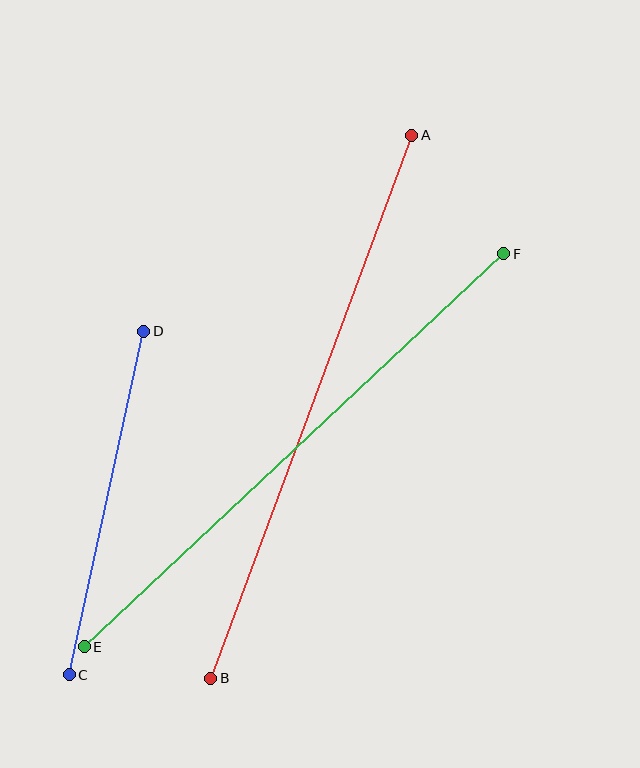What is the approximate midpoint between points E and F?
The midpoint is at approximately (294, 450) pixels.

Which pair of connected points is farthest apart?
Points A and B are farthest apart.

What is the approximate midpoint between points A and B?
The midpoint is at approximately (311, 407) pixels.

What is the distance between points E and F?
The distance is approximately 575 pixels.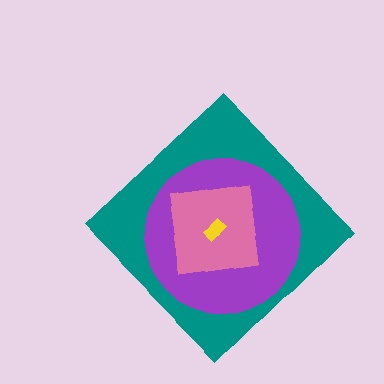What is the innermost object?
The yellow rectangle.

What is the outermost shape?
The teal diamond.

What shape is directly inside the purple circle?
The pink square.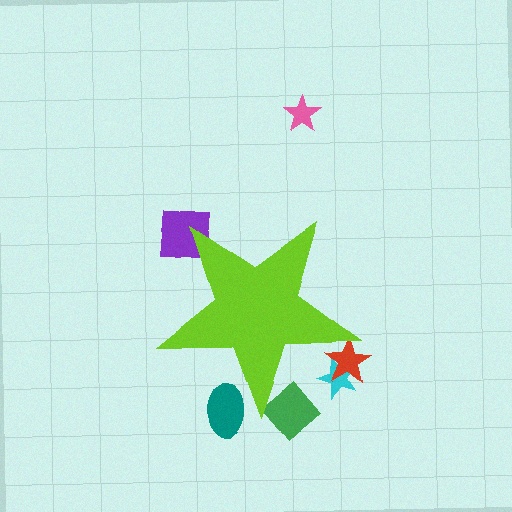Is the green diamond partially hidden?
Yes, the green diamond is partially hidden behind the lime star.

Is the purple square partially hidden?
Yes, the purple square is partially hidden behind the lime star.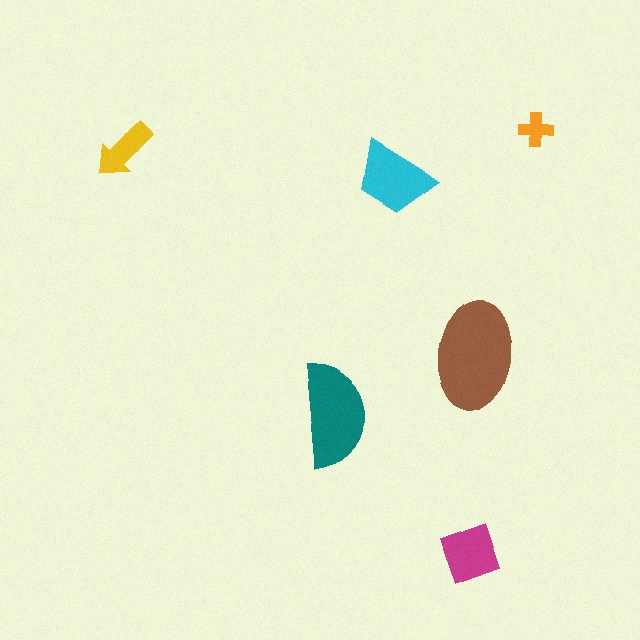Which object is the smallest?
The orange cross.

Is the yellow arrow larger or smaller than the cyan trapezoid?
Smaller.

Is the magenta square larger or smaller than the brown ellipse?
Smaller.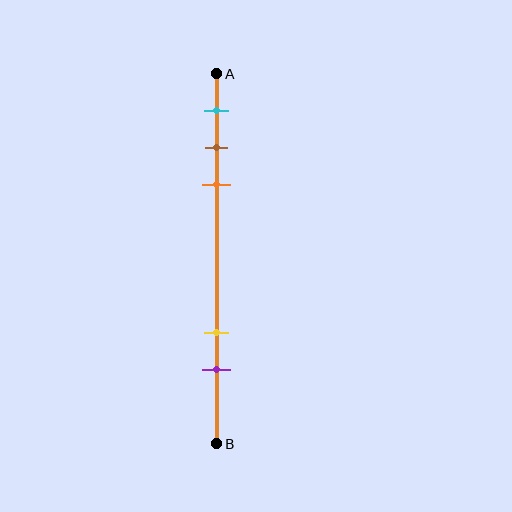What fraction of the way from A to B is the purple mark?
The purple mark is approximately 80% (0.8) of the way from A to B.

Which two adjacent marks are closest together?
The brown and orange marks are the closest adjacent pair.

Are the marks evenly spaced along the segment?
No, the marks are not evenly spaced.